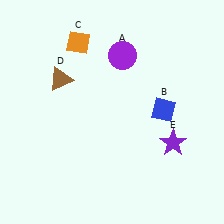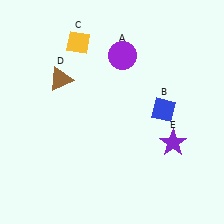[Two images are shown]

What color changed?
The diamond (C) changed from orange in Image 1 to yellow in Image 2.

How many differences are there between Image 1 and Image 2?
There is 1 difference between the two images.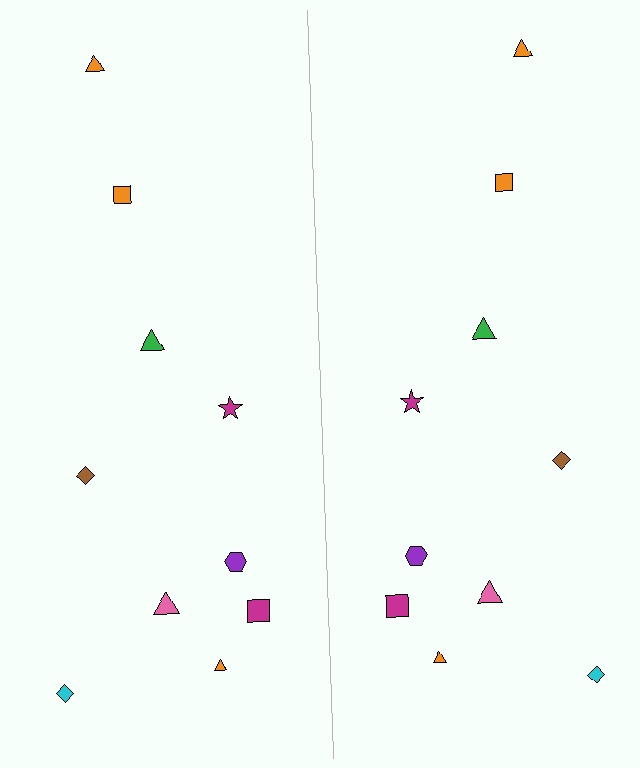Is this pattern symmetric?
Yes, this pattern has bilateral (reflection) symmetry.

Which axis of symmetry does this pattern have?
The pattern has a vertical axis of symmetry running through the center of the image.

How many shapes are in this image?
There are 20 shapes in this image.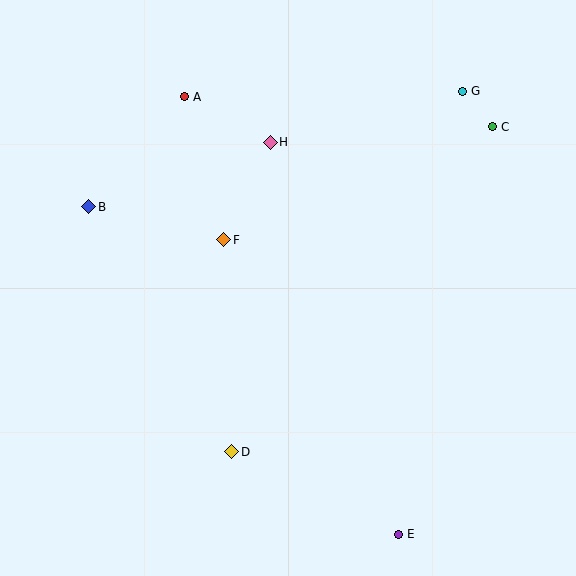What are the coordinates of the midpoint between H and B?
The midpoint between H and B is at (179, 175).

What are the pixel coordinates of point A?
Point A is at (184, 97).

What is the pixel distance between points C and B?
The distance between C and B is 412 pixels.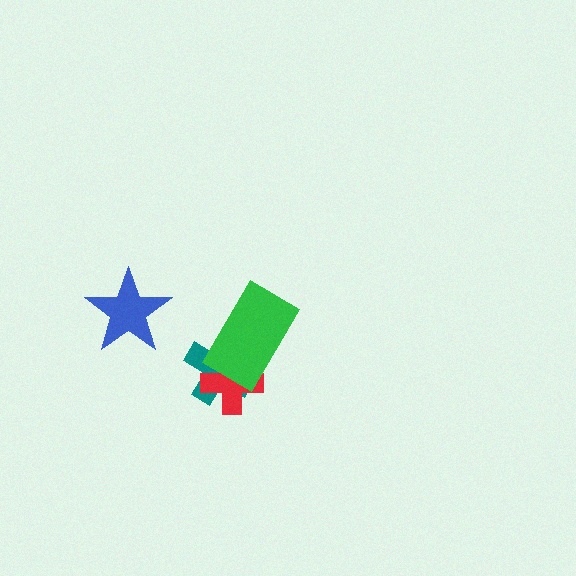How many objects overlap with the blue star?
0 objects overlap with the blue star.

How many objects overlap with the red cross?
2 objects overlap with the red cross.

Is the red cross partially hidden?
Yes, it is partially covered by another shape.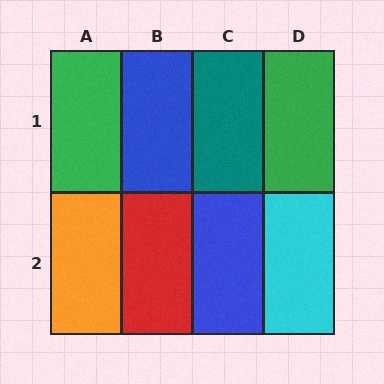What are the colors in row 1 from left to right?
Green, blue, teal, green.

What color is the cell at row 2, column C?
Blue.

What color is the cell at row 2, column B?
Red.